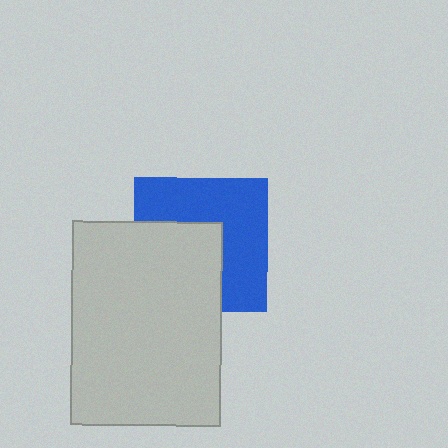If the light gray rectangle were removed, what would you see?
You would see the complete blue square.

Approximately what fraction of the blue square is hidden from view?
Roughly 45% of the blue square is hidden behind the light gray rectangle.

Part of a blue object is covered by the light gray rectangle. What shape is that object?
It is a square.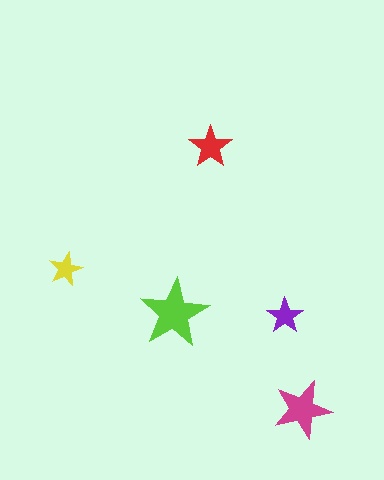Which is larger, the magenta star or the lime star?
The lime one.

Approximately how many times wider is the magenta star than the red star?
About 1.5 times wider.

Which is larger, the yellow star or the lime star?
The lime one.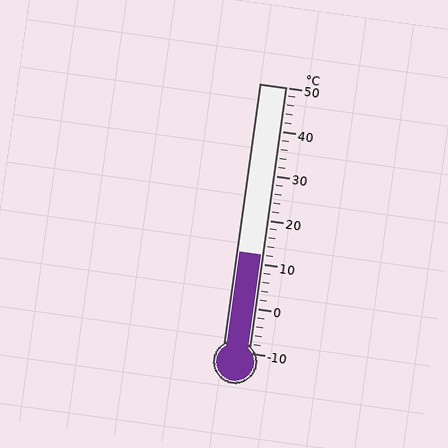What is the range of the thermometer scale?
The thermometer scale ranges from -10°C to 50°C.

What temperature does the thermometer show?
The thermometer shows approximately 12°C.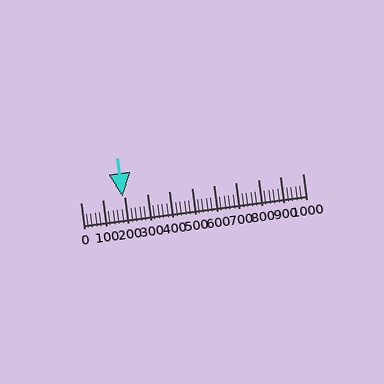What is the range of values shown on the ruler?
The ruler shows values from 0 to 1000.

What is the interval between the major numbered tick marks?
The major tick marks are spaced 100 units apart.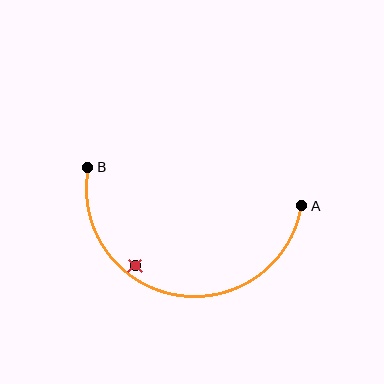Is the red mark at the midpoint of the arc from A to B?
No — the red mark does not lie on the arc at all. It sits slightly inside the curve.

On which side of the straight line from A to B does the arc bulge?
The arc bulges below the straight line connecting A and B.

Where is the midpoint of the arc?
The arc midpoint is the point on the curve farthest from the straight line joining A and B. It sits below that line.